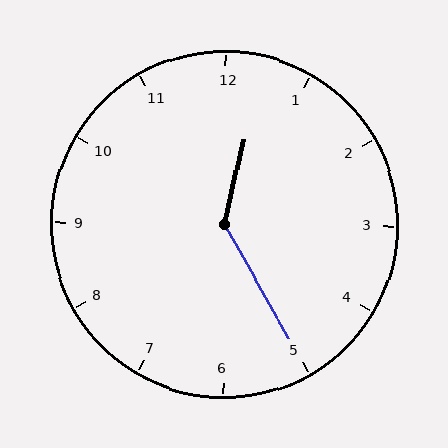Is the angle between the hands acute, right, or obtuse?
It is obtuse.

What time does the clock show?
12:25.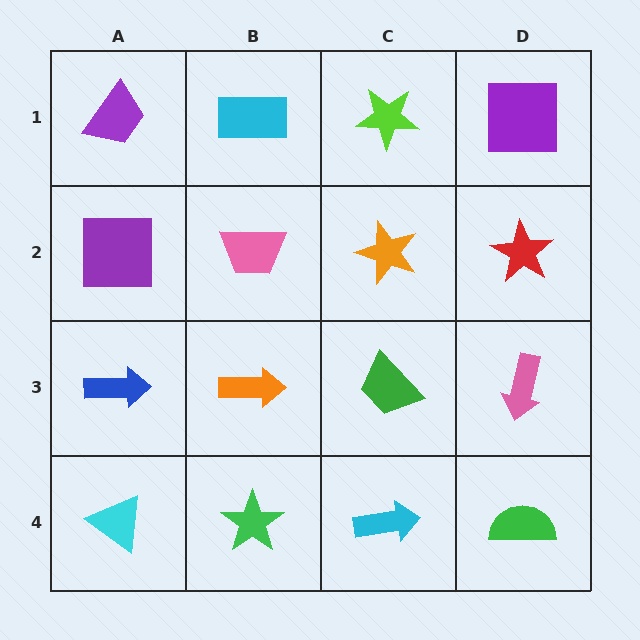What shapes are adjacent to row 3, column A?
A purple square (row 2, column A), a cyan triangle (row 4, column A), an orange arrow (row 3, column B).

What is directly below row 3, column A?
A cyan triangle.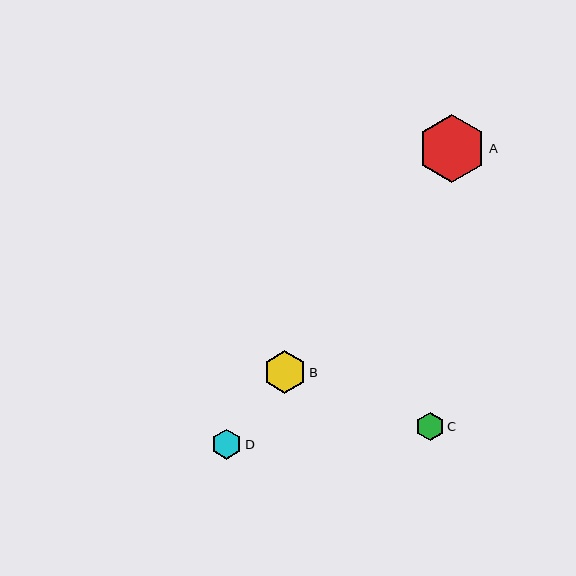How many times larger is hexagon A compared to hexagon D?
Hexagon A is approximately 2.2 times the size of hexagon D.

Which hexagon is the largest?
Hexagon A is the largest with a size of approximately 67 pixels.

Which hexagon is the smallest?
Hexagon C is the smallest with a size of approximately 28 pixels.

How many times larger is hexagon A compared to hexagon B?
Hexagon A is approximately 1.6 times the size of hexagon B.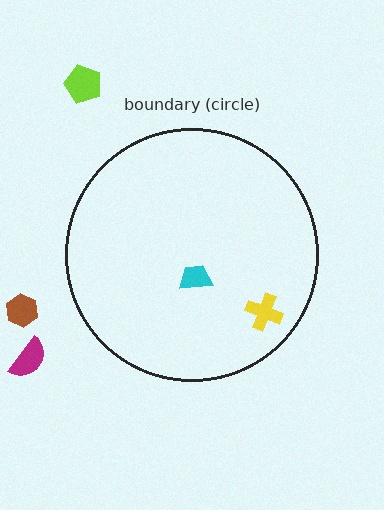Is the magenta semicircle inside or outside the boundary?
Outside.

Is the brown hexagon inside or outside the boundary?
Outside.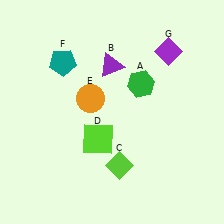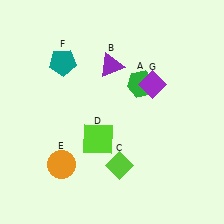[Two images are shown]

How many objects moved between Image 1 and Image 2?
2 objects moved between the two images.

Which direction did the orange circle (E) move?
The orange circle (E) moved down.